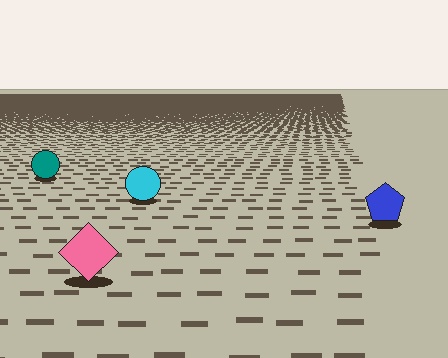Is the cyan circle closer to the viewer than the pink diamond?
No. The pink diamond is closer — you can tell from the texture gradient: the ground texture is coarser near it.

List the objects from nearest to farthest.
From nearest to farthest: the pink diamond, the blue pentagon, the cyan circle, the teal circle.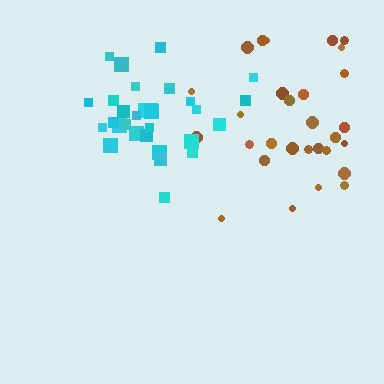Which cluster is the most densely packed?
Cyan.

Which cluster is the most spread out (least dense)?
Brown.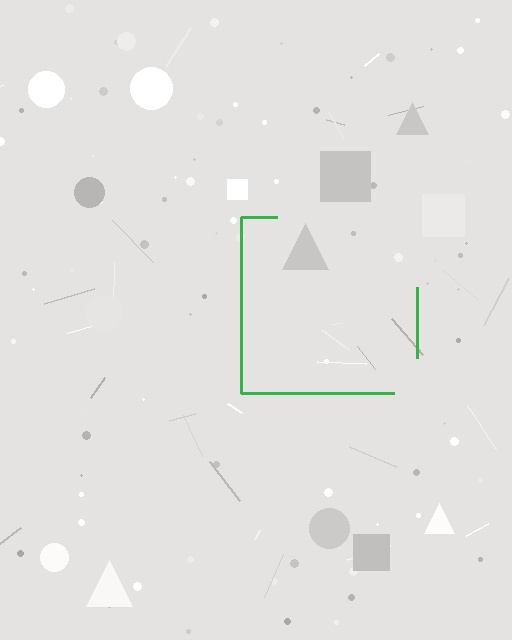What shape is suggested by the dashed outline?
The dashed outline suggests a square.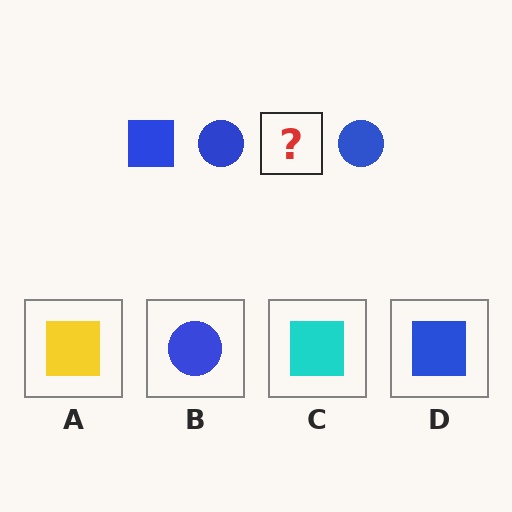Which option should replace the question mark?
Option D.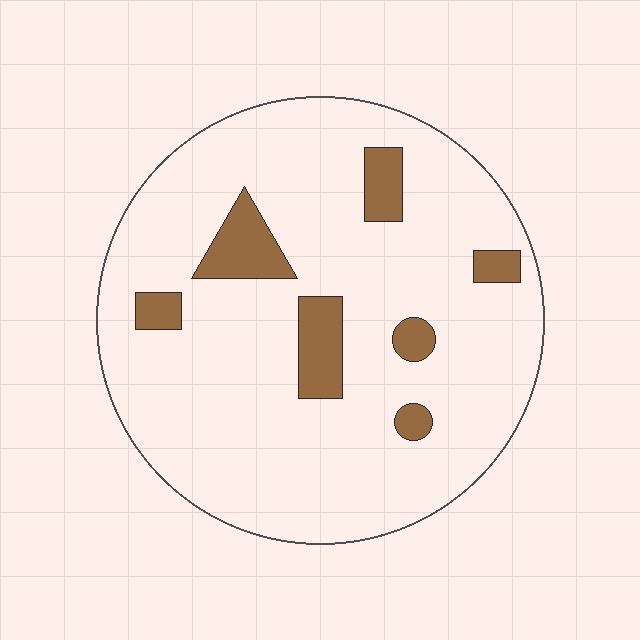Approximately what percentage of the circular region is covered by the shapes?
Approximately 10%.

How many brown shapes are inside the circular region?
7.